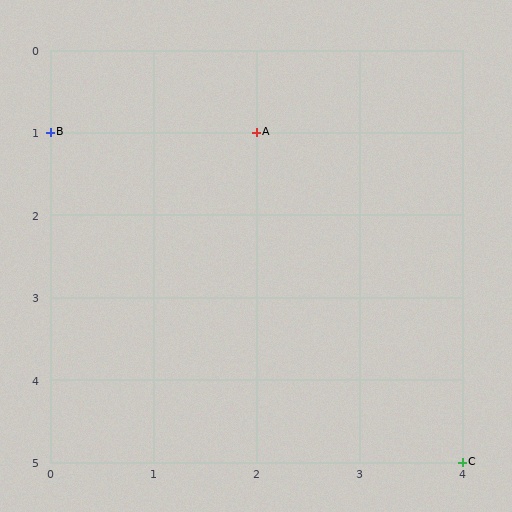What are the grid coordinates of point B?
Point B is at grid coordinates (0, 1).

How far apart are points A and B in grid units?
Points A and B are 2 columns apart.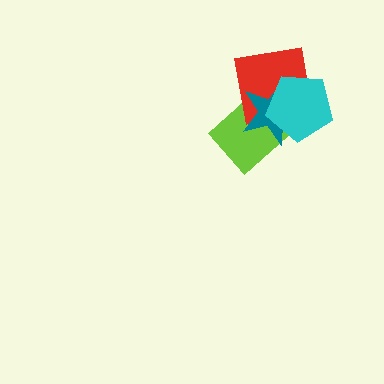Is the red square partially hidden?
Yes, it is partially covered by another shape.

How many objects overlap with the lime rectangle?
3 objects overlap with the lime rectangle.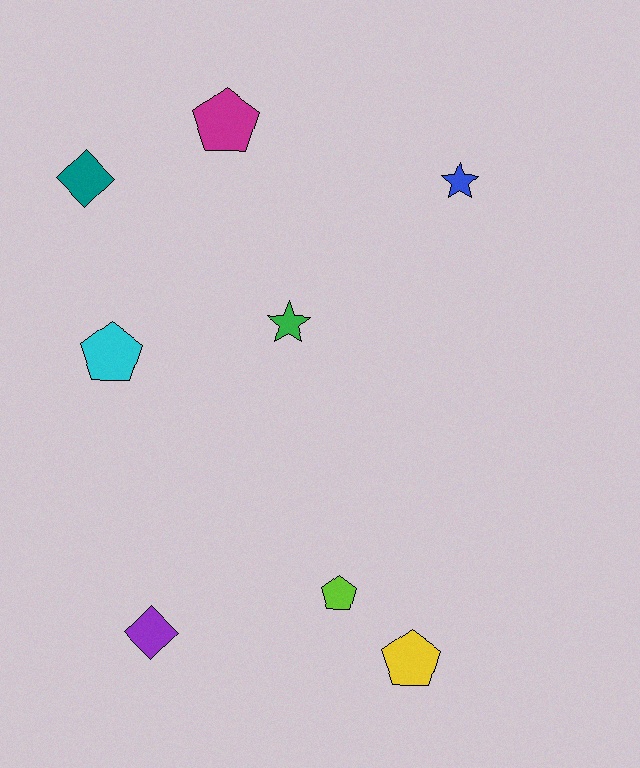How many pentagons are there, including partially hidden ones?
There are 4 pentagons.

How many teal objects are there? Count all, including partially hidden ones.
There is 1 teal object.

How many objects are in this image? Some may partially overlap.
There are 8 objects.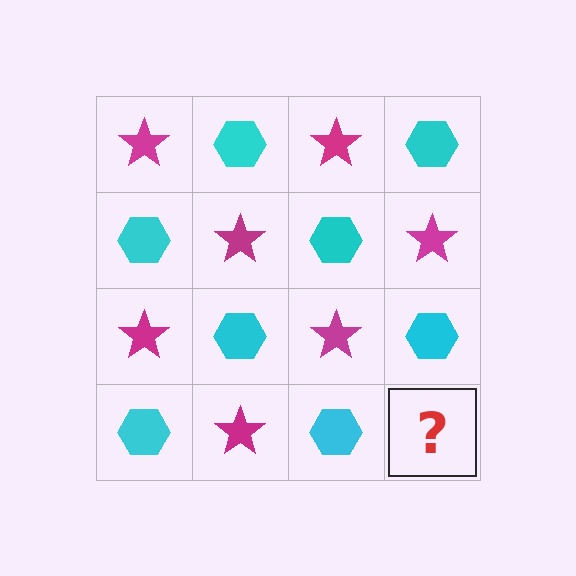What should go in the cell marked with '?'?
The missing cell should contain a magenta star.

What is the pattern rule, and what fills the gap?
The rule is that it alternates magenta star and cyan hexagon in a checkerboard pattern. The gap should be filled with a magenta star.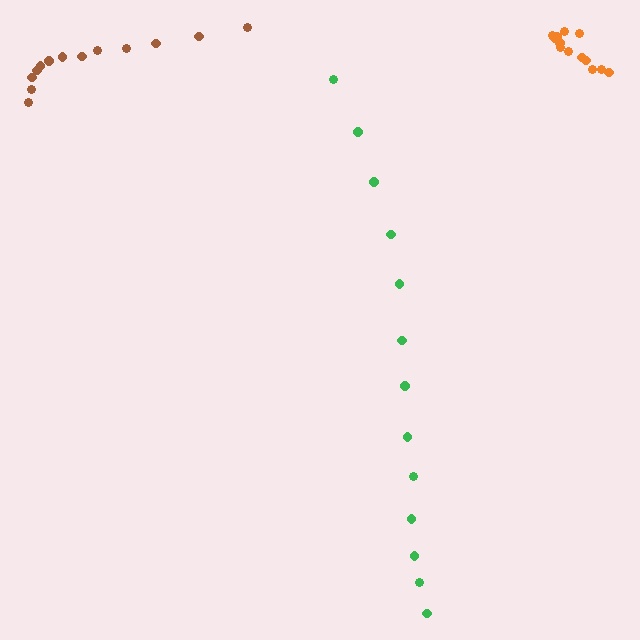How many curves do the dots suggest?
There are 3 distinct paths.